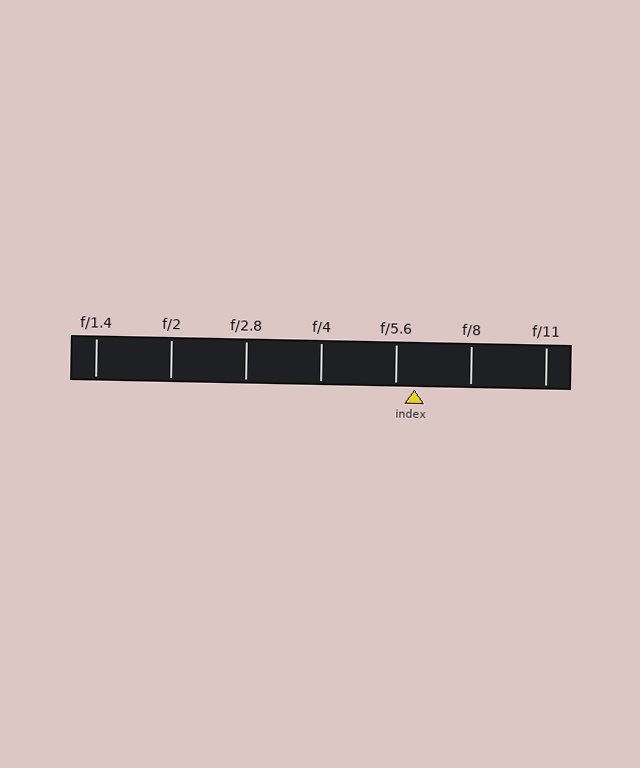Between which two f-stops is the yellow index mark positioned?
The index mark is between f/5.6 and f/8.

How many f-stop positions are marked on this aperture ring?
There are 7 f-stop positions marked.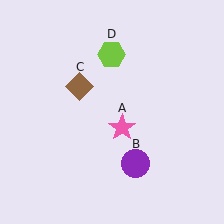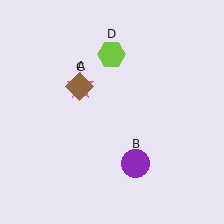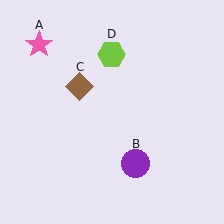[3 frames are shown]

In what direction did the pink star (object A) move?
The pink star (object A) moved up and to the left.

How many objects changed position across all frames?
1 object changed position: pink star (object A).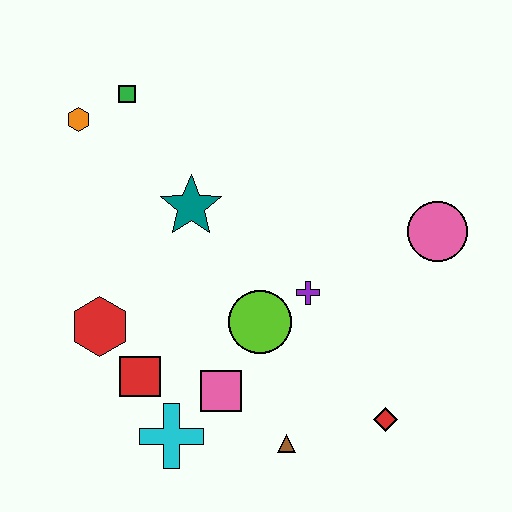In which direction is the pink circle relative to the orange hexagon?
The pink circle is to the right of the orange hexagon.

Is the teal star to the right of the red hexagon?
Yes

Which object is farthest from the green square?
The red diamond is farthest from the green square.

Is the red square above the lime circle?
No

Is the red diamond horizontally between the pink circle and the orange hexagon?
Yes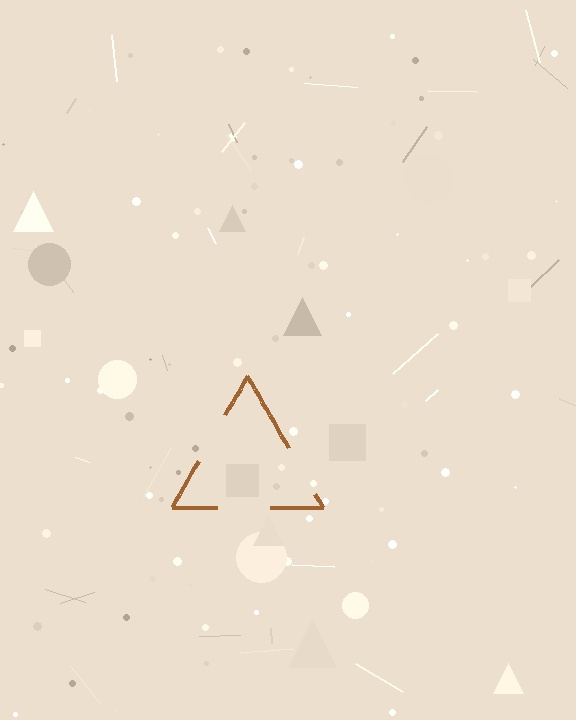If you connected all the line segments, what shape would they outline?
They would outline a triangle.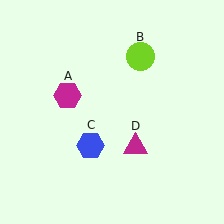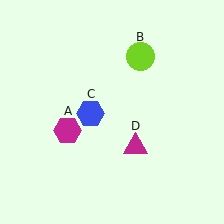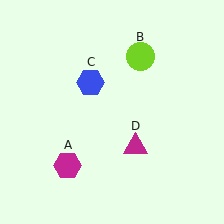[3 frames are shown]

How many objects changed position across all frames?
2 objects changed position: magenta hexagon (object A), blue hexagon (object C).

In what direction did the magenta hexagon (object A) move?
The magenta hexagon (object A) moved down.